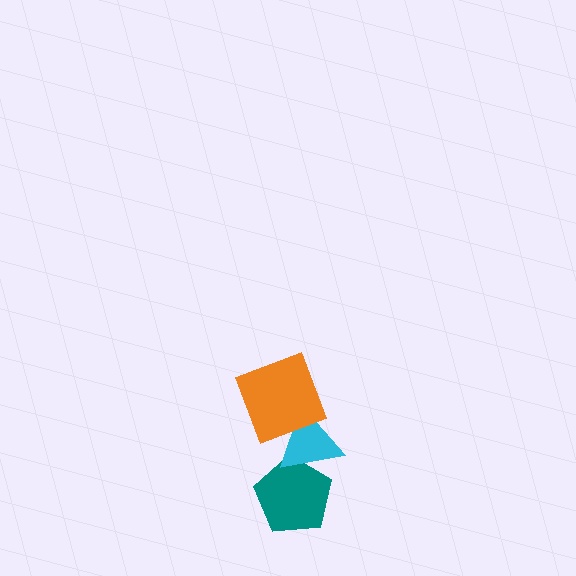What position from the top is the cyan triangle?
The cyan triangle is 2nd from the top.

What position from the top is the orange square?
The orange square is 1st from the top.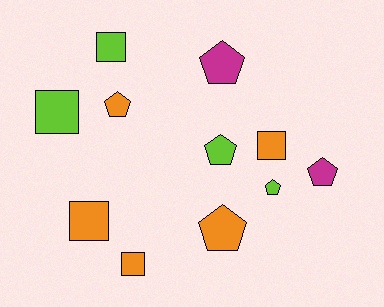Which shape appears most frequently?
Pentagon, with 6 objects.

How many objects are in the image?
There are 11 objects.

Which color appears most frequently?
Orange, with 5 objects.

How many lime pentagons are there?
There are 2 lime pentagons.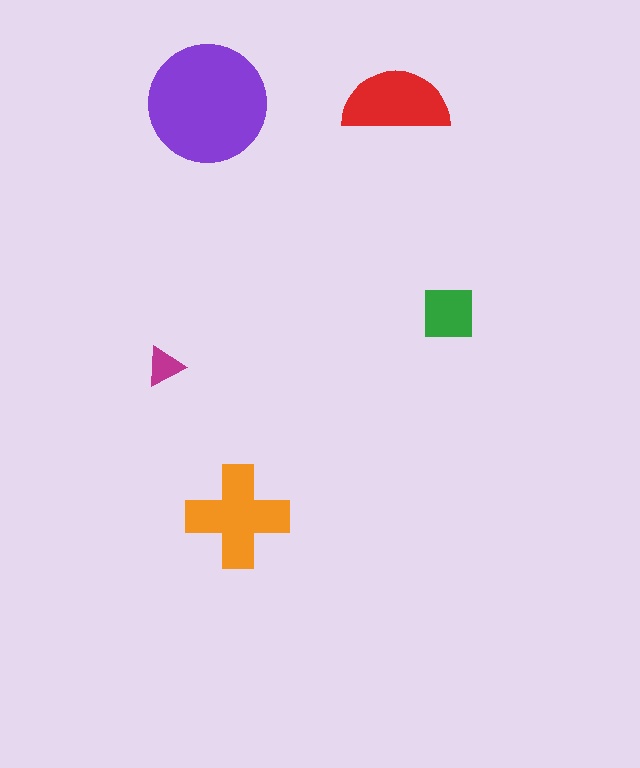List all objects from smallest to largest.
The magenta triangle, the green square, the red semicircle, the orange cross, the purple circle.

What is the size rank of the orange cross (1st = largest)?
2nd.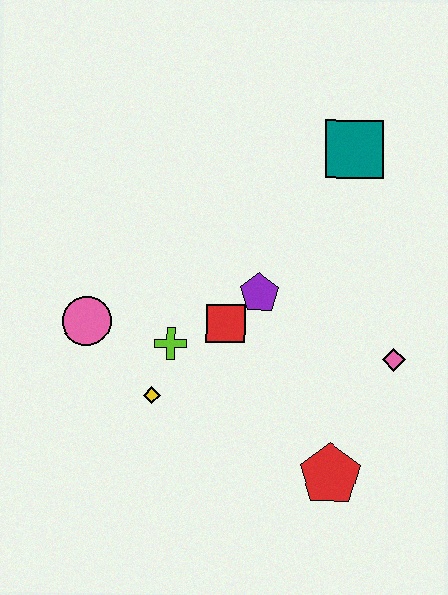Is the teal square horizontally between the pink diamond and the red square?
Yes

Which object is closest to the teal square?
The purple pentagon is closest to the teal square.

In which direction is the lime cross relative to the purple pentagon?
The lime cross is to the left of the purple pentagon.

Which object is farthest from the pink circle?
The teal square is farthest from the pink circle.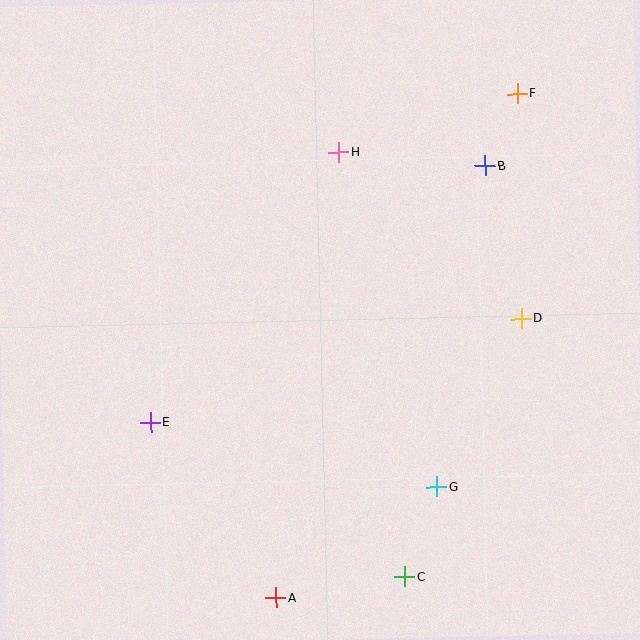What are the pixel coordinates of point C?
Point C is at (405, 577).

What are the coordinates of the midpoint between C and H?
The midpoint between C and H is at (372, 365).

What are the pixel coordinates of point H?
Point H is at (339, 152).